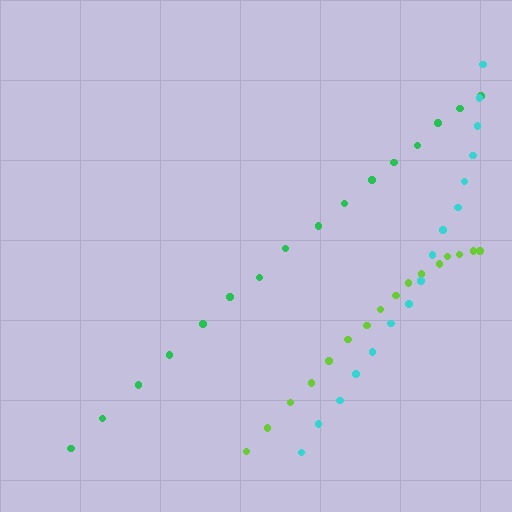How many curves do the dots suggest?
There are 3 distinct paths.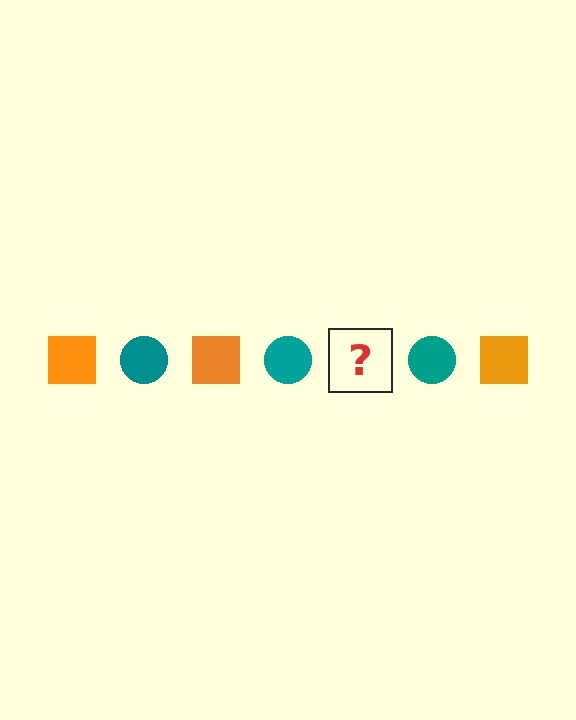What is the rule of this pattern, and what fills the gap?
The rule is that the pattern alternates between orange square and teal circle. The gap should be filled with an orange square.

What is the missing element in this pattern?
The missing element is an orange square.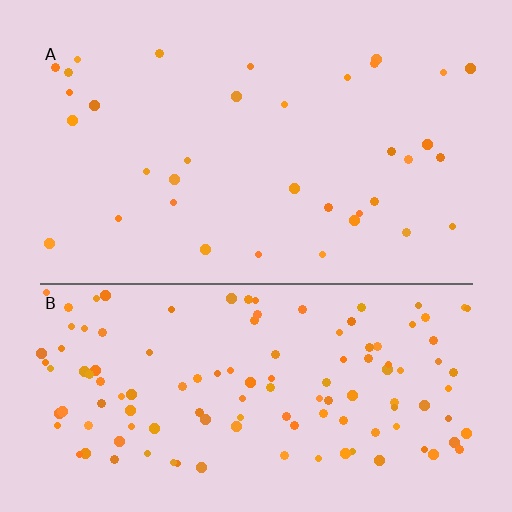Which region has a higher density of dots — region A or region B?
B (the bottom).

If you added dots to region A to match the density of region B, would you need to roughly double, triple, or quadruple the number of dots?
Approximately quadruple.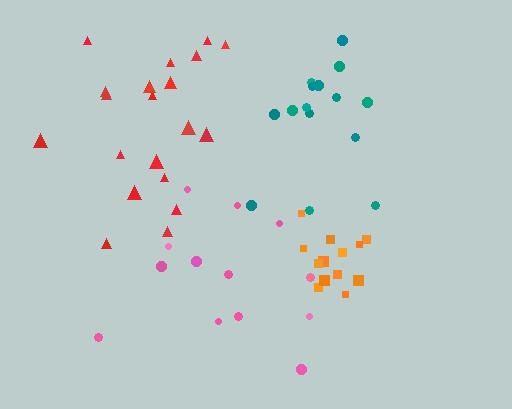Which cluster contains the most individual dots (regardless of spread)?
Red (20).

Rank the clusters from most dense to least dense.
orange, teal, red, pink.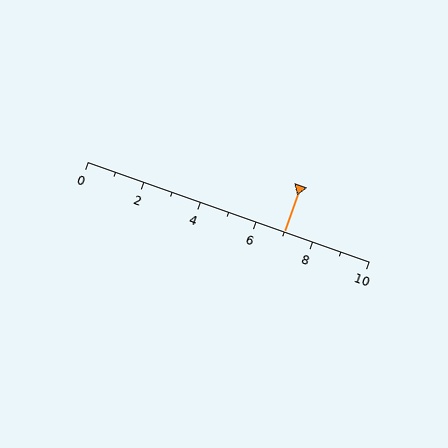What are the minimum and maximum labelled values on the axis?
The axis runs from 0 to 10.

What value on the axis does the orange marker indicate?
The marker indicates approximately 7.